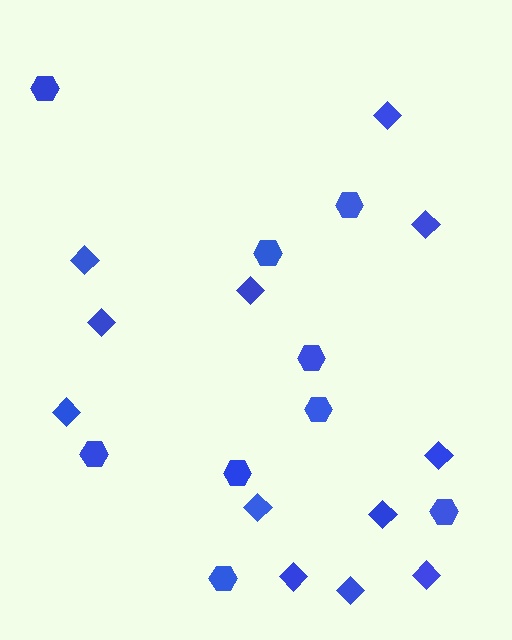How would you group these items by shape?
There are 2 groups: one group of hexagons (9) and one group of diamonds (12).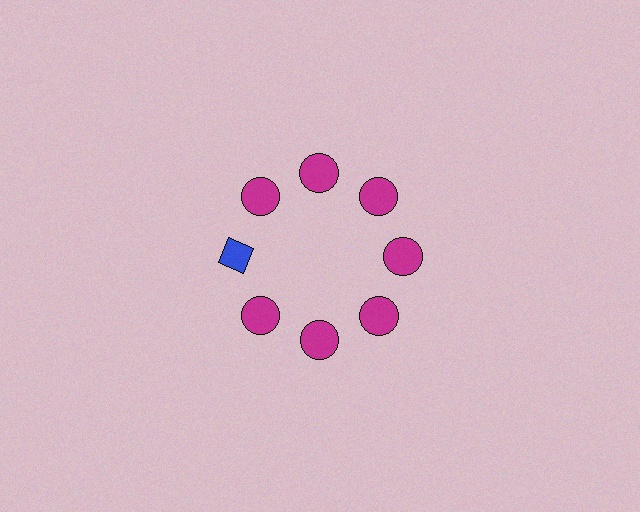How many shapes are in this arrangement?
There are 8 shapes arranged in a ring pattern.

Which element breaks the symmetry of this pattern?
The blue diamond at roughly the 9 o'clock position breaks the symmetry. All other shapes are magenta circles.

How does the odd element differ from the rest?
It differs in both color (blue instead of magenta) and shape (diamond instead of circle).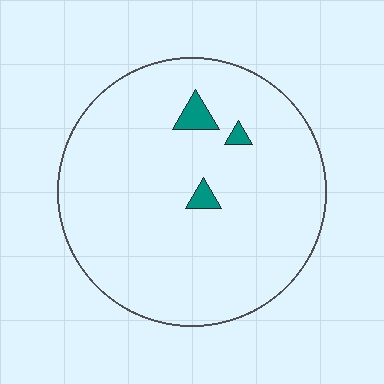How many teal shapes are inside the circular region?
3.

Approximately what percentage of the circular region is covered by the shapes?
Approximately 5%.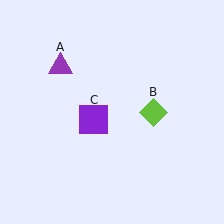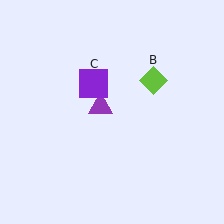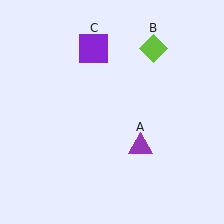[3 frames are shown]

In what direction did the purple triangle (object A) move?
The purple triangle (object A) moved down and to the right.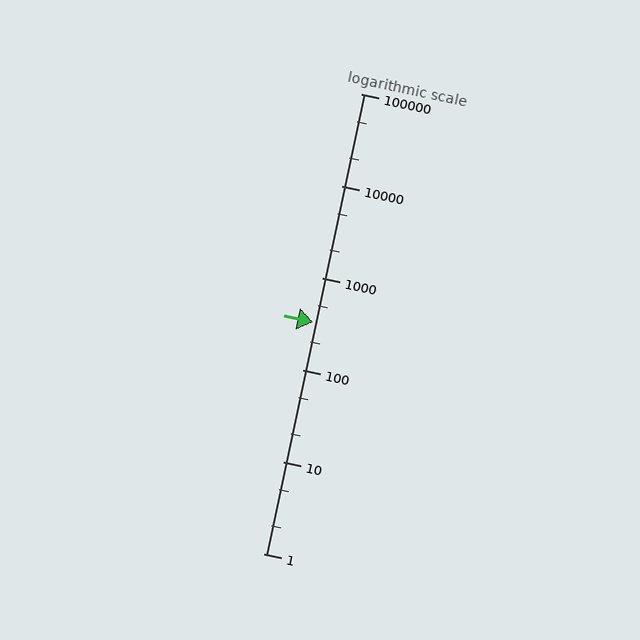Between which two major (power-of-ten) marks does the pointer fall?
The pointer is between 100 and 1000.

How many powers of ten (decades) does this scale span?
The scale spans 5 decades, from 1 to 100000.